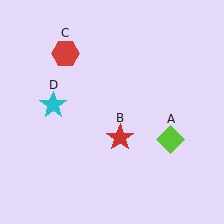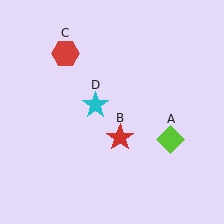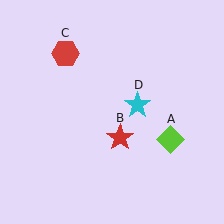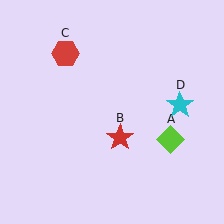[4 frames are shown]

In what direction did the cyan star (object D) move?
The cyan star (object D) moved right.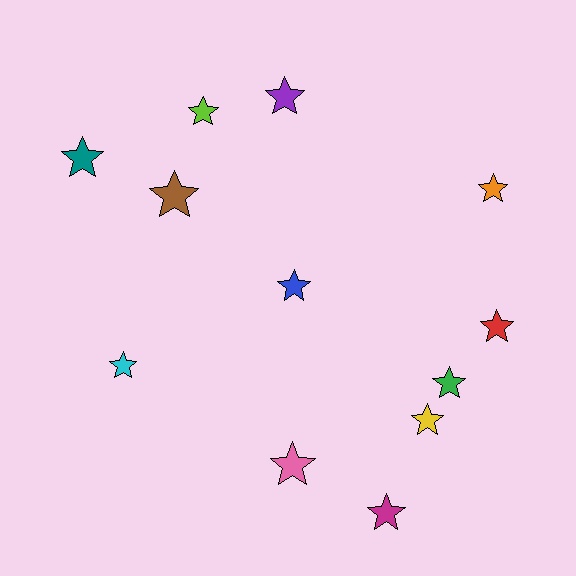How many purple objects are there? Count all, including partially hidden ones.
There is 1 purple object.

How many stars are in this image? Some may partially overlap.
There are 12 stars.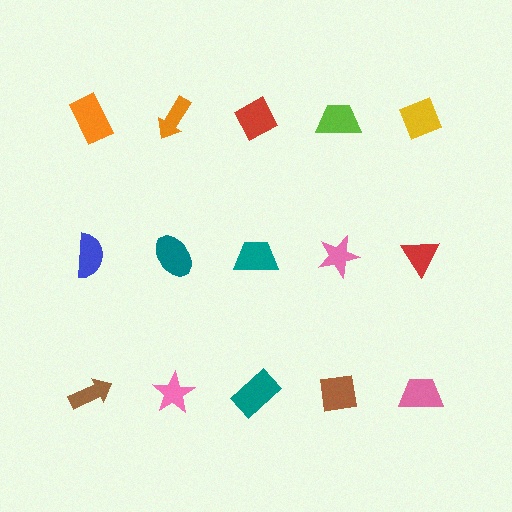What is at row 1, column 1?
An orange rectangle.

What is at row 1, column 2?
An orange arrow.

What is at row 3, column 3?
A teal rectangle.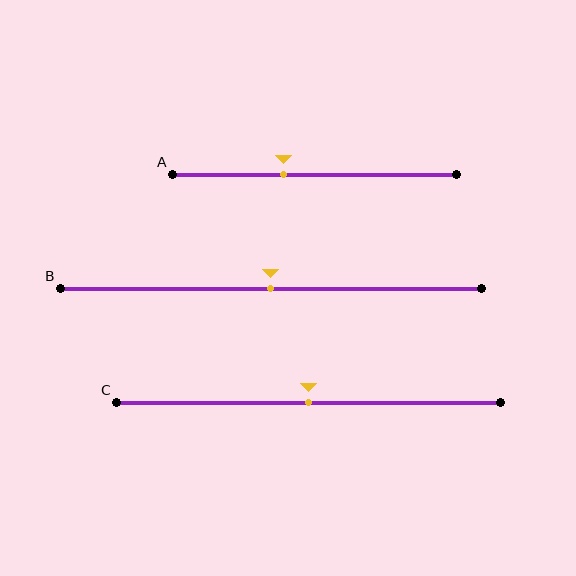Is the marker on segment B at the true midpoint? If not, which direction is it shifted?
Yes, the marker on segment B is at the true midpoint.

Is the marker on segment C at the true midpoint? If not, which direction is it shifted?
Yes, the marker on segment C is at the true midpoint.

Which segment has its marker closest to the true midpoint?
Segment B has its marker closest to the true midpoint.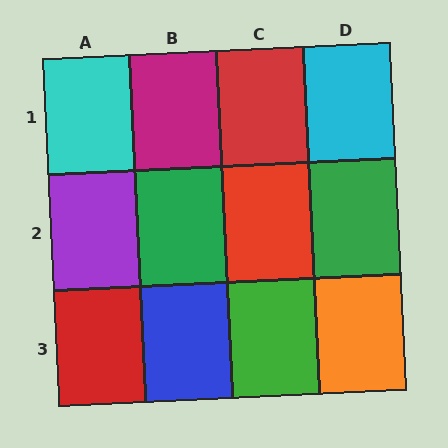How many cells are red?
3 cells are red.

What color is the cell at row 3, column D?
Orange.